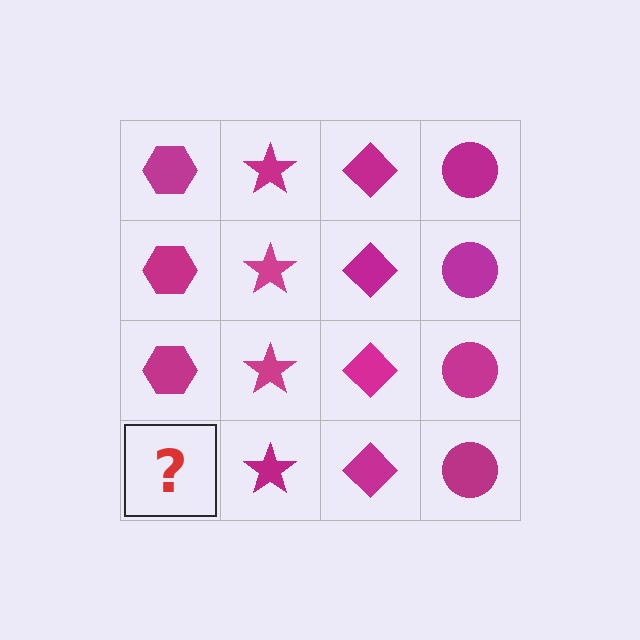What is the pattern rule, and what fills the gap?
The rule is that each column has a consistent shape. The gap should be filled with a magenta hexagon.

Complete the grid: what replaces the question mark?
The question mark should be replaced with a magenta hexagon.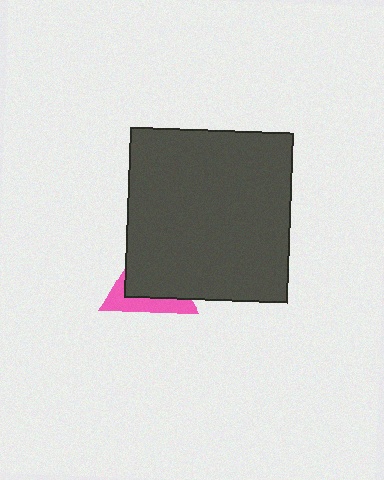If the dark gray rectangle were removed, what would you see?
You would see the complete pink triangle.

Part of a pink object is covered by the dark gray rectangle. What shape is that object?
It is a triangle.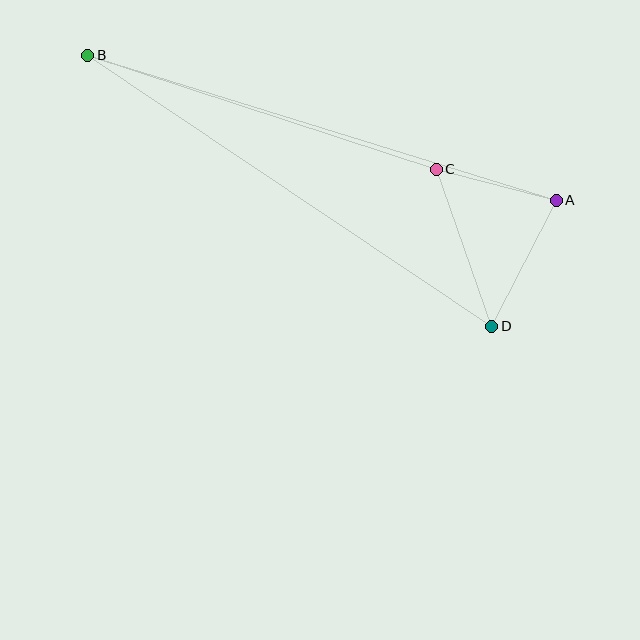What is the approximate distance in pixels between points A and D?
The distance between A and D is approximately 141 pixels.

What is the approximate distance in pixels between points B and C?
The distance between B and C is approximately 367 pixels.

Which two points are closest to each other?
Points A and C are closest to each other.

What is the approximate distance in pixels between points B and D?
The distance between B and D is approximately 487 pixels.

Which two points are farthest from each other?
Points A and B are farthest from each other.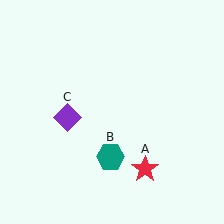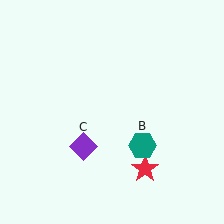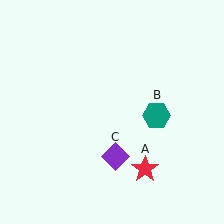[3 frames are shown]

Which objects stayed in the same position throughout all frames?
Red star (object A) remained stationary.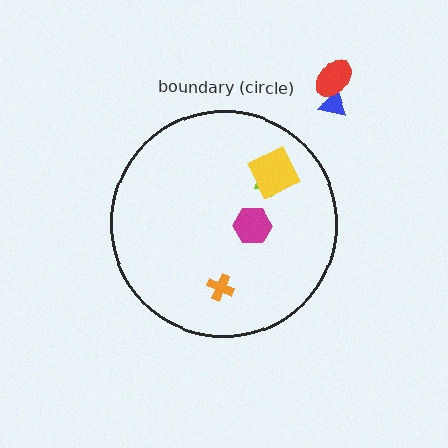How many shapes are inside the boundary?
4 inside, 2 outside.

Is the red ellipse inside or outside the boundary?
Outside.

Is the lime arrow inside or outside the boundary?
Inside.